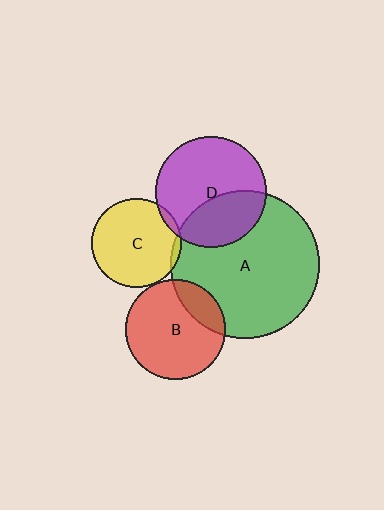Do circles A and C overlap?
Yes.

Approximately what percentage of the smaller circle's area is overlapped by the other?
Approximately 5%.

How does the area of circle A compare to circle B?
Approximately 2.2 times.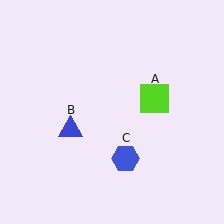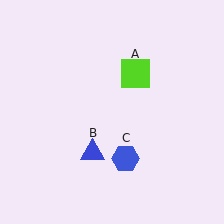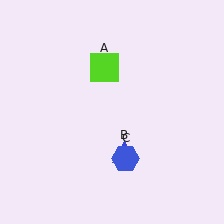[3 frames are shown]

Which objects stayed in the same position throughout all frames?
Blue hexagon (object C) remained stationary.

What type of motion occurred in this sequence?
The lime square (object A), blue triangle (object B) rotated counterclockwise around the center of the scene.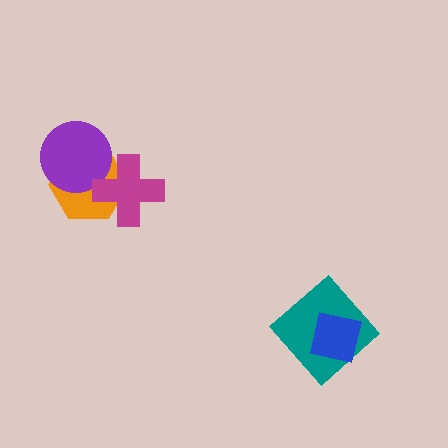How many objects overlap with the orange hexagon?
2 objects overlap with the orange hexagon.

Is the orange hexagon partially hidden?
Yes, it is partially covered by another shape.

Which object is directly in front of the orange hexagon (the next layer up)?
The purple circle is directly in front of the orange hexagon.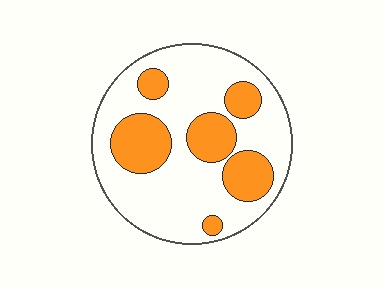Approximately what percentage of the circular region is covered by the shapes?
Approximately 30%.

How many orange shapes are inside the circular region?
6.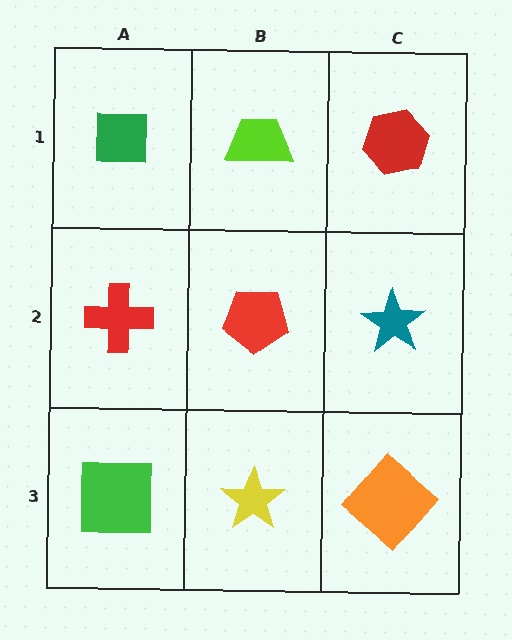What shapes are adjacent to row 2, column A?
A green square (row 1, column A), a green square (row 3, column A), a red pentagon (row 2, column B).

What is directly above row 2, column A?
A green square.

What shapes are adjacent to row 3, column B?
A red pentagon (row 2, column B), a green square (row 3, column A), an orange diamond (row 3, column C).